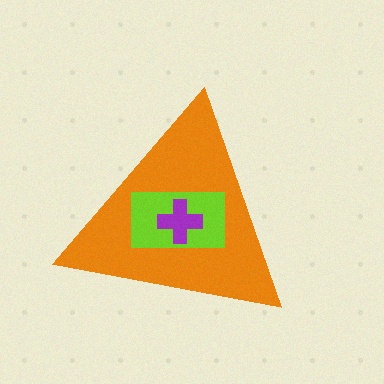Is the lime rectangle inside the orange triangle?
Yes.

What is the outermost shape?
The orange triangle.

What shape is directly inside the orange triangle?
The lime rectangle.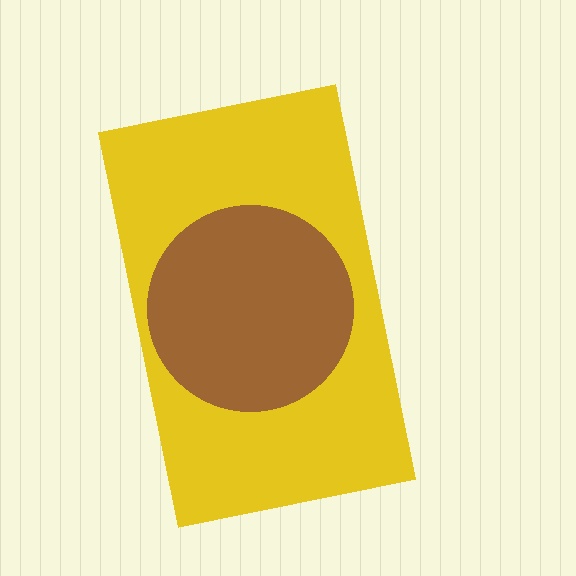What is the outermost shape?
The yellow rectangle.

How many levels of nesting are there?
2.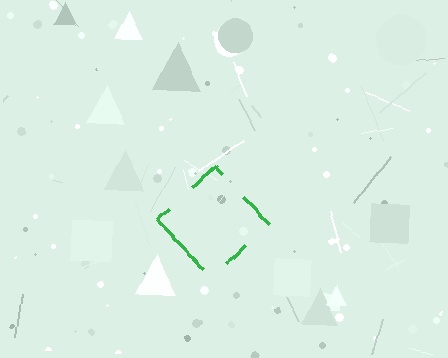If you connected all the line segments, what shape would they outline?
They would outline a diamond.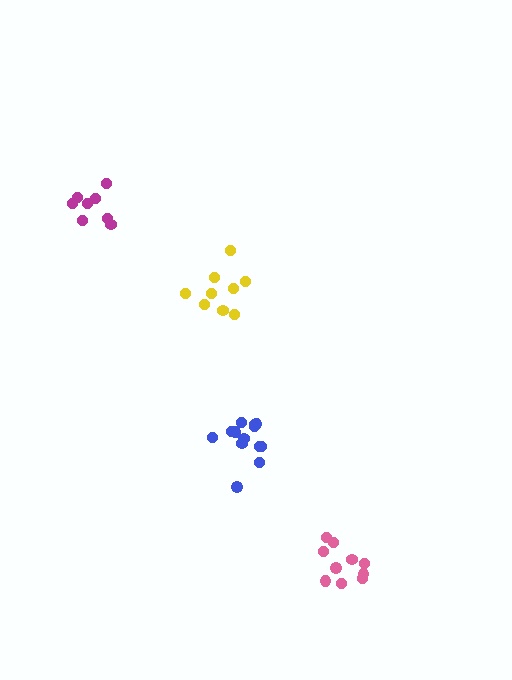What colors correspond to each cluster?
The clusters are colored: magenta, pink, yellow, blue.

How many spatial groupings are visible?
There are 4 spatial groupings.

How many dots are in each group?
Group 1: 8 dots, Group 2: 10 dots, Group 3: 9 dots, Group 4: 13 dots (40 total).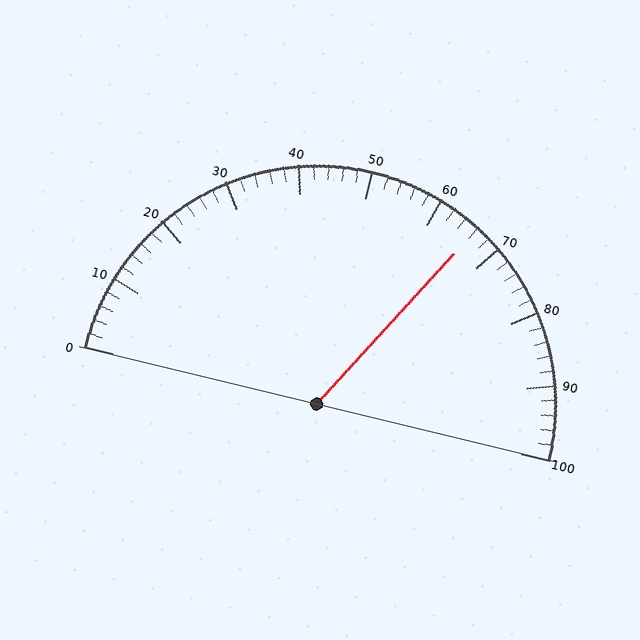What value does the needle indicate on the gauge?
The needle indicates approximately 66.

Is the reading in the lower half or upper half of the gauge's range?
The reading is in the upper half of the range (0 to 100).